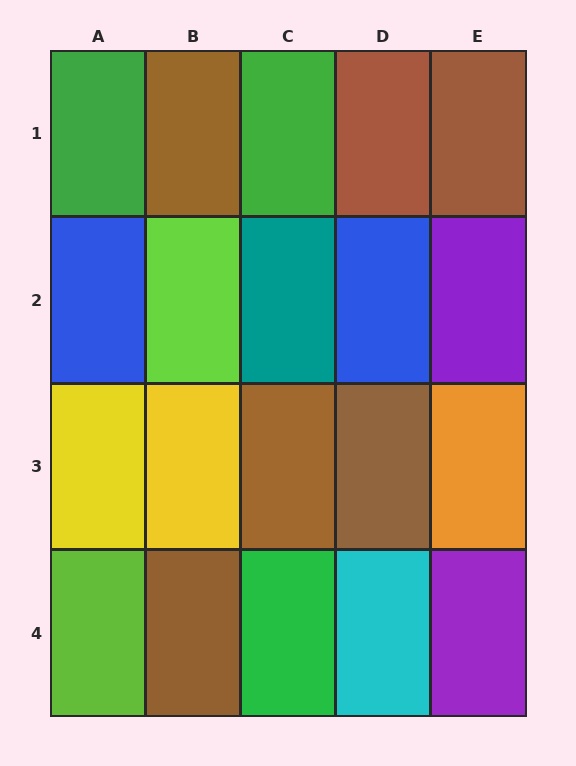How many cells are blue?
2 cells are blue.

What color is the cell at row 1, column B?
Brown.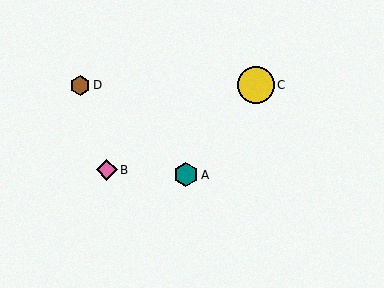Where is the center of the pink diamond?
The center of the pink diamond is at (107, 170).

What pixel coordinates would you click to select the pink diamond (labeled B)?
Click at (107, 170) to select the pink diamond B.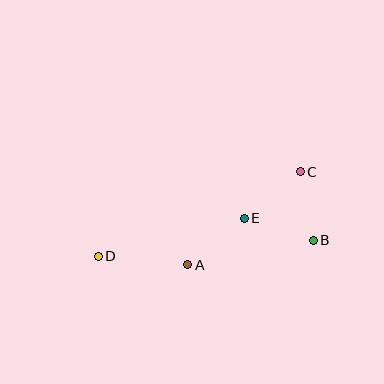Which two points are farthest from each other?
Points C and D are farthest from each other.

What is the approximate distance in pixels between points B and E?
The distance between B and E is approximately 72 pixels.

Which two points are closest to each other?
Points B and C are closest to each other.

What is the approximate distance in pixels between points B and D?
The distance between B and D is approximately 216 pixels.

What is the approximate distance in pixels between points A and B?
The distance between A and B is approximately 128 pixels.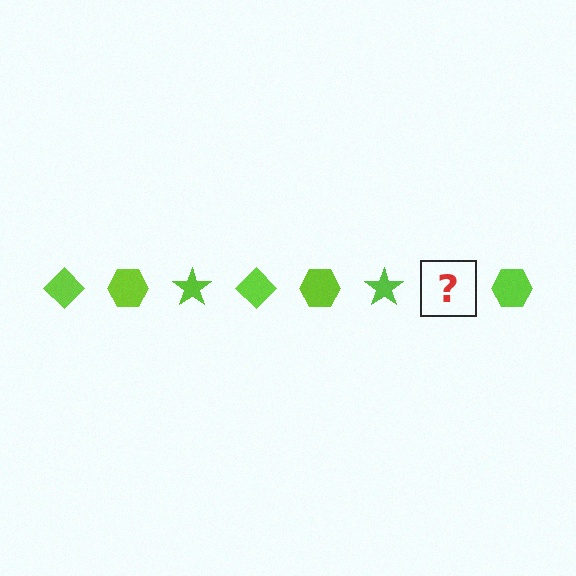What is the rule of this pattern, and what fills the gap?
The rule is that the pattern cycles through diamond, hexagon, star shapes in lime. The gap should be filled with a lime diamond.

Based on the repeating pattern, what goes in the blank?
The blank should be a lime diamond.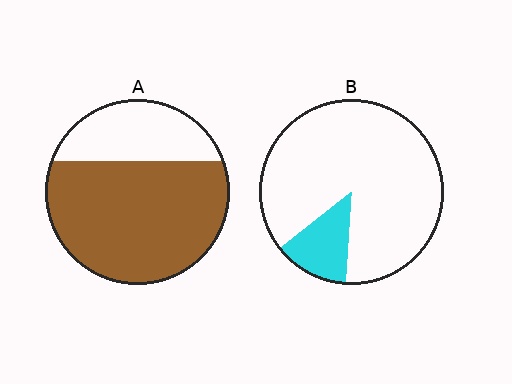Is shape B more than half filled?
No.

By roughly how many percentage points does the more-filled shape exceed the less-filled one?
By roughly 55 percentage points (A over B).